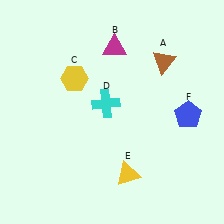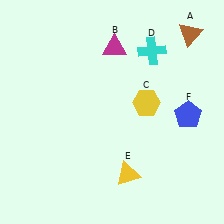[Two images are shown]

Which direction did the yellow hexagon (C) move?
The yellow hexagon (C) moved right.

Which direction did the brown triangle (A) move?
The brown triangle (A) moved up.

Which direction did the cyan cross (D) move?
The cyan cross (D) moved up.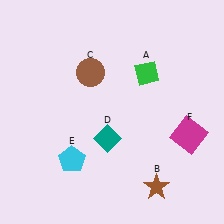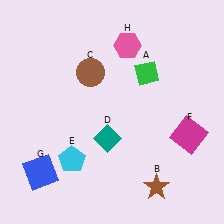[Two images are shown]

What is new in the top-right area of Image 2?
A pink hexagon (H) was added in the top-right area of Image 2.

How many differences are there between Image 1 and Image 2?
There are 2 differences between the two images.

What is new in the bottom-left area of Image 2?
A blue square (G) was added in the bottom-left area of Image 2.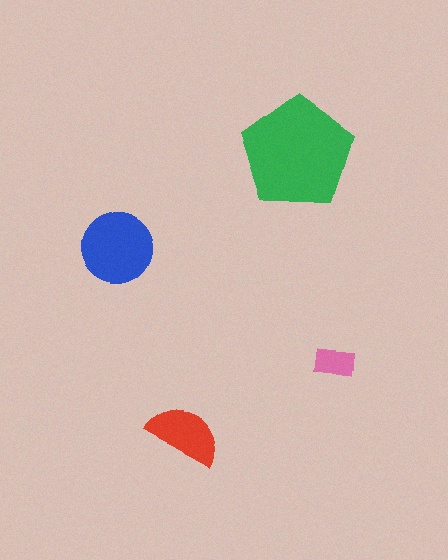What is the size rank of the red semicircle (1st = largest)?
3rd.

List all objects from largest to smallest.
The green pentagon, the blue circle, the red semicircle, the pink rectangle.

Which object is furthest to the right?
The pink rectangle is rightmost.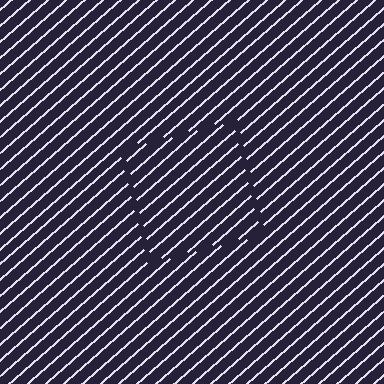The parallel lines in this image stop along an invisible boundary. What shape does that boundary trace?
An illusory square. The interior of the shape contains the same grating, shifted by half a period — the contour is defined by the phase discontinuity where line-ends from the inner and outer gratings abut.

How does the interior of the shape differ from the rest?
The interior of the shape contains the same grating, shifted by half a period — the contour is defined by the phase discontinuity where line-ends from the inner and outer gratings abut.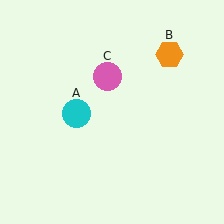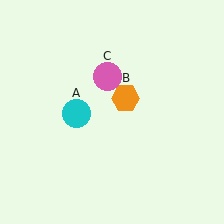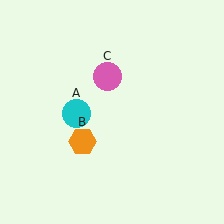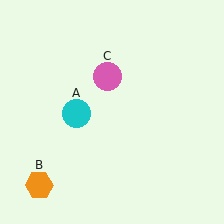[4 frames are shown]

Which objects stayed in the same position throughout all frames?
Cyan circle (object A) and pink circle (object C) remained stationary.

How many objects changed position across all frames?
1 object changed position: orange hexagon (object B).